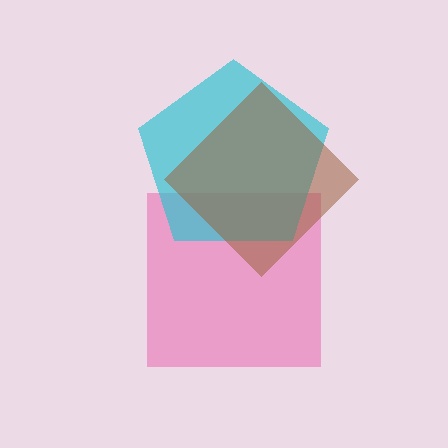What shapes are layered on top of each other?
The layered shapes are: a pink square, a cyan pentagon, a brown diamond.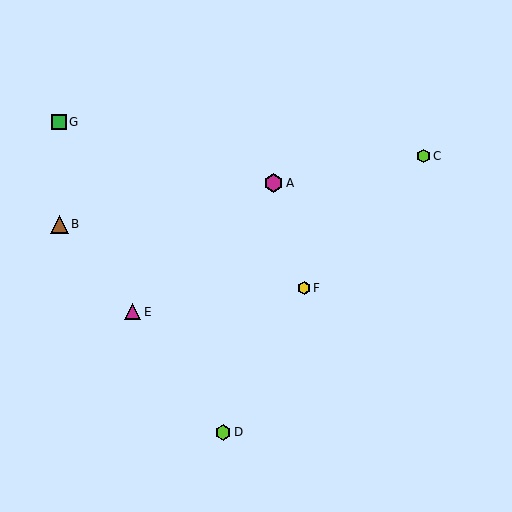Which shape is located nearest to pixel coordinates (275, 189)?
The magenta hexagon (labeled A) at (273, 183) is nearest to that location.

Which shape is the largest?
The magenta hexagon (labeled A) is the largest.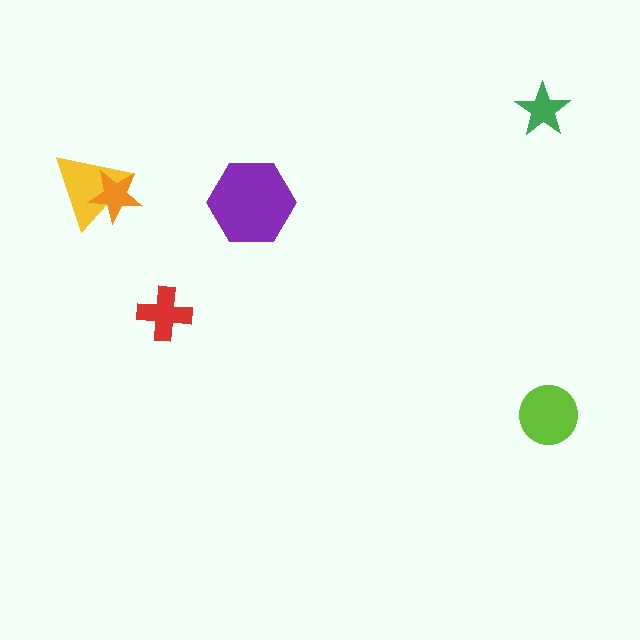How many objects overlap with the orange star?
1 object overlaps with the orange star.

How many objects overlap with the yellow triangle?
1 object overlaps with the yellow triangle.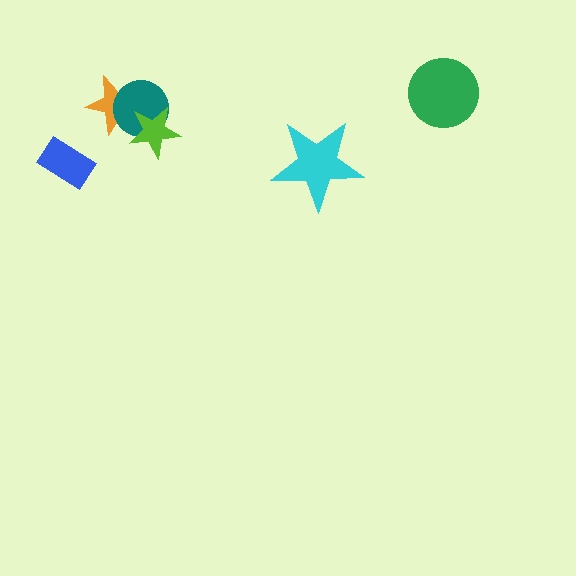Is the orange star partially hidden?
Yes, it is partially covered by another shape.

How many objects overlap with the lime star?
2 objects overlap with the lime star.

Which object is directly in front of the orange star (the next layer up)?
The teal circle is directly in front of the orange star.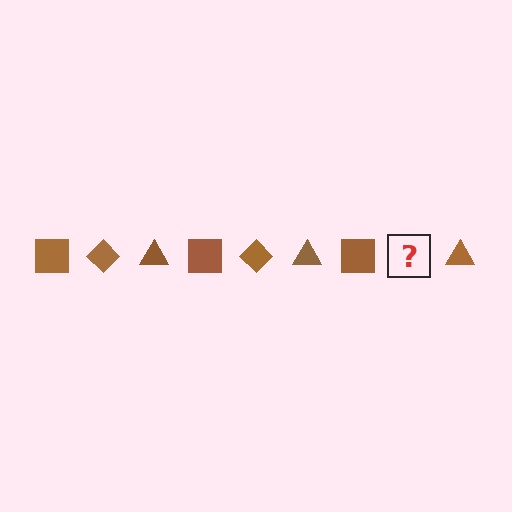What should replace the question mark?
The question mark should be replaced with a brown diamond.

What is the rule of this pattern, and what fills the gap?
The rule is that the pattern cycles through square, diamond, triangle shapes in brown. The gap should be filled with a brown diamond.